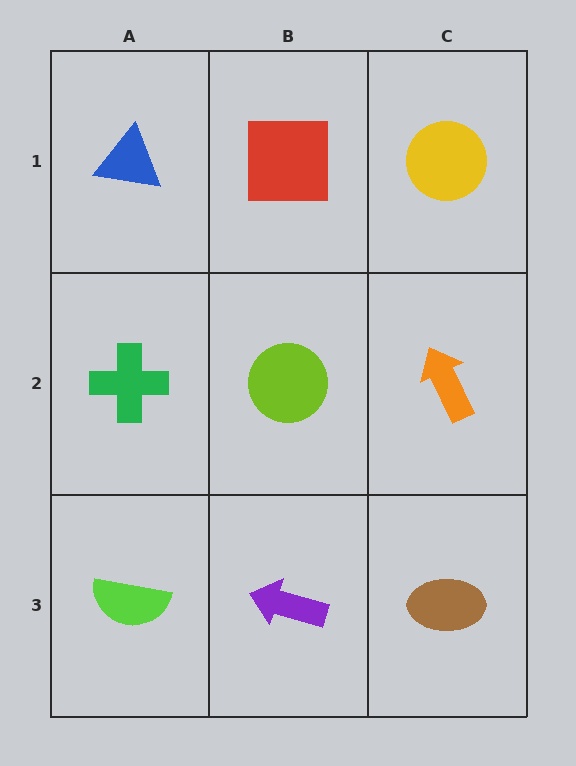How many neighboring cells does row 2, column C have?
3.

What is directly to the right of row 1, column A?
A red square.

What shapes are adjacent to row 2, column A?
A blue triangle (row 1, column A), a lime semicircle (row 3, column A), a lime circle (row 2, column B).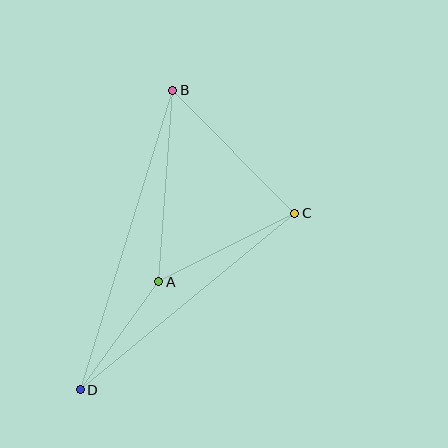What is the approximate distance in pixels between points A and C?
The distance between A and C is approximately 153 pixels.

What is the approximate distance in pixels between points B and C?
The distance between B and C is approximately 173 pixels.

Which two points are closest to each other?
Points A and D are closest to each other.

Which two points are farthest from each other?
Points B and D are farthest from each other.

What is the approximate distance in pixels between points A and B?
The distance between A and B is approximately 192 pixels.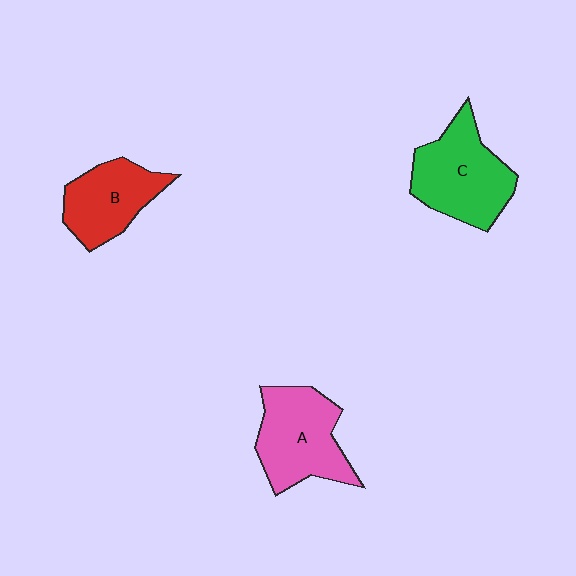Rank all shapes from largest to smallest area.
From largest to smallest: C (green), A (pink), B (red).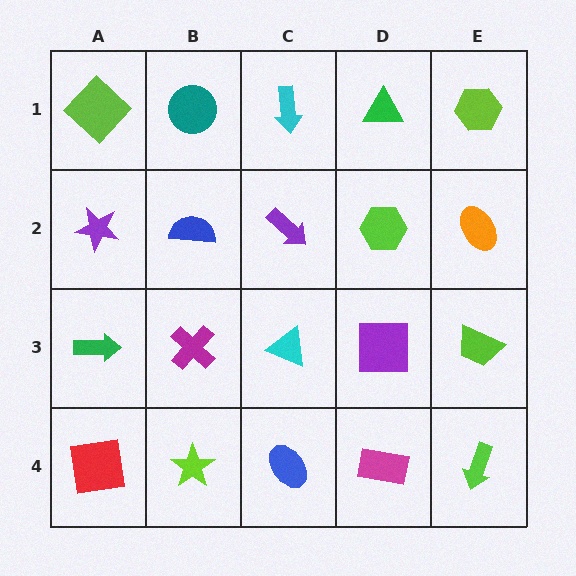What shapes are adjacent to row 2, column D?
A green triangle (row 1, column D), a purple square (row 3, column D), a purple arrow (row 2, column C), an orange ellipse (row 2, column E).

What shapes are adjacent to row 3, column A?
A purple star (row 2, column A), a red square (row 4, column A), a magenta cross (row 3, column B).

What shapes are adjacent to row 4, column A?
A green arrow (row 3, column A), a lime star (row 4, column B).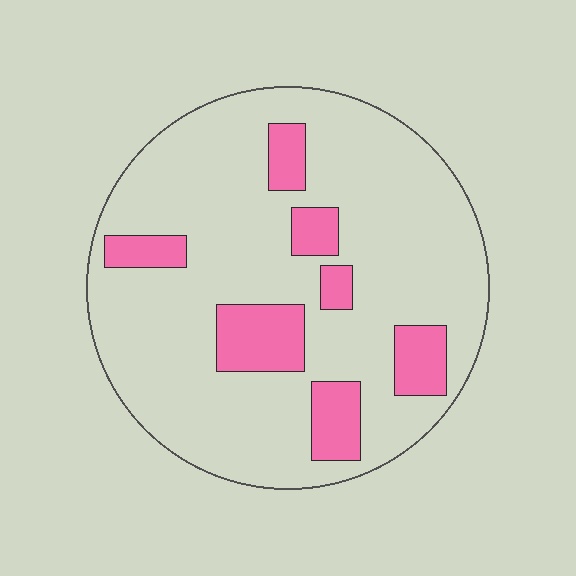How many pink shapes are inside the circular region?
7.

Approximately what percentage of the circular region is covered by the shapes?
Approximately 20%.